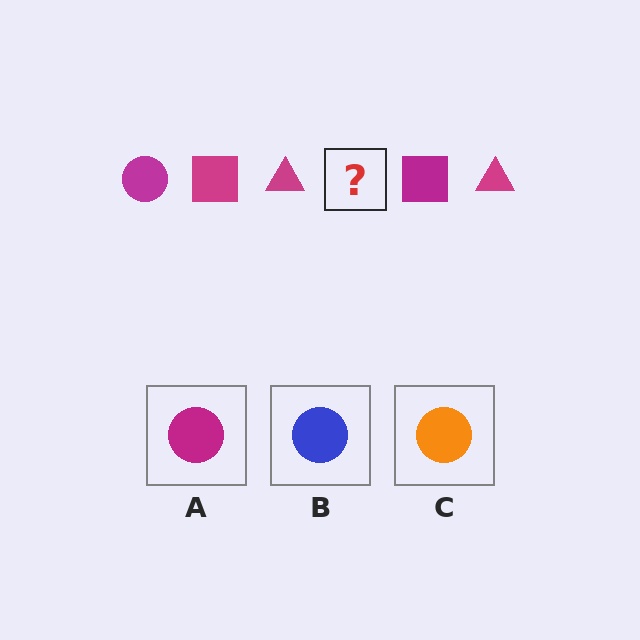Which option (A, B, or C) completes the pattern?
A.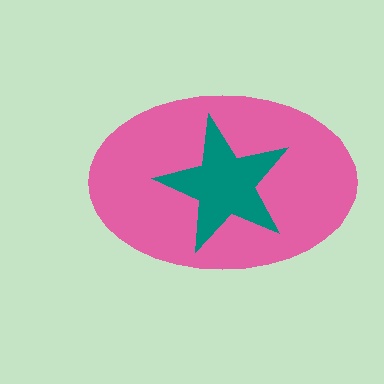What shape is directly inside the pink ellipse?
The teal star.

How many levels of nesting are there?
2.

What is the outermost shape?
The pink ellipse.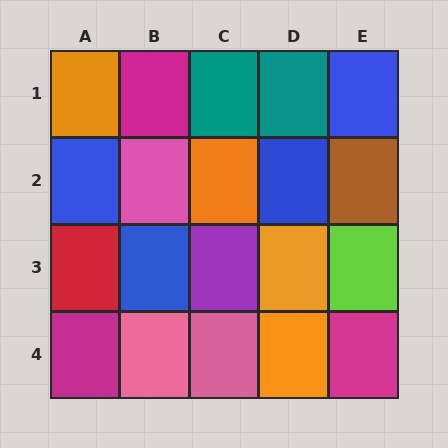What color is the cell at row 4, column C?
Pink.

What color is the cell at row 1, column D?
Teal.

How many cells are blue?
4 cells are blue.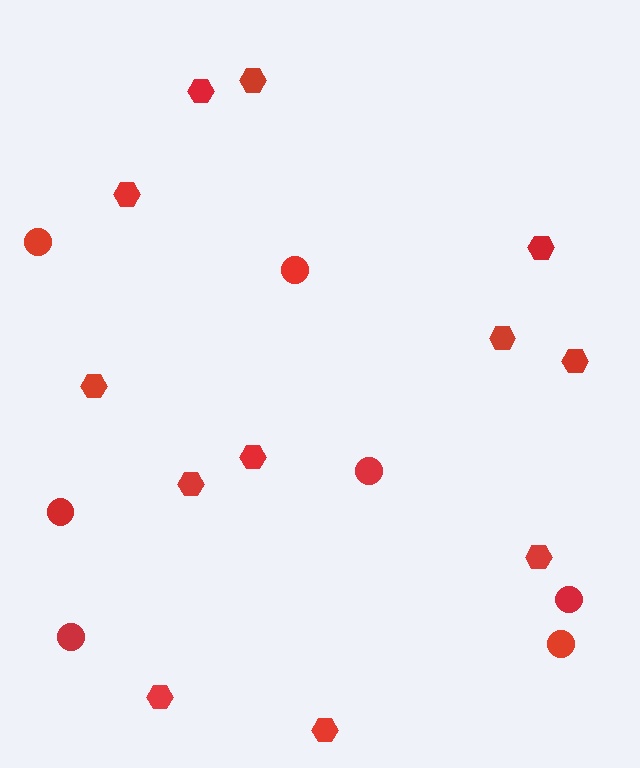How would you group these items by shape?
There are 2 groups: one group of circles (7) and one group of hexagons (12).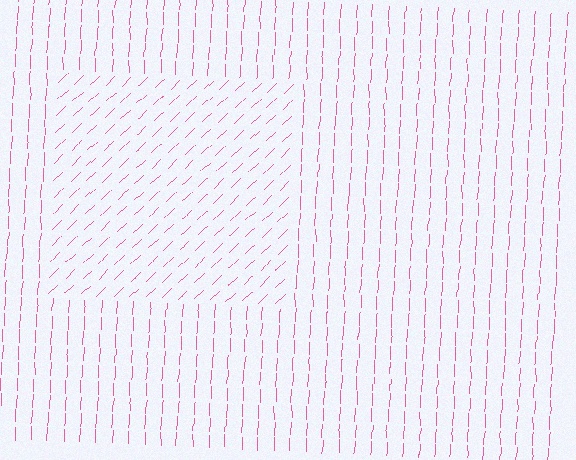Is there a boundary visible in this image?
Yes, there is a texture boundary formed by a change in line orientation.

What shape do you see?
I see a rectangle.